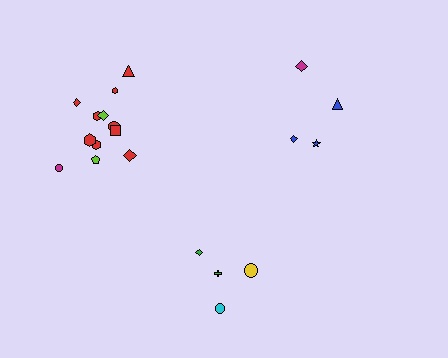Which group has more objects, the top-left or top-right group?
The top-left group.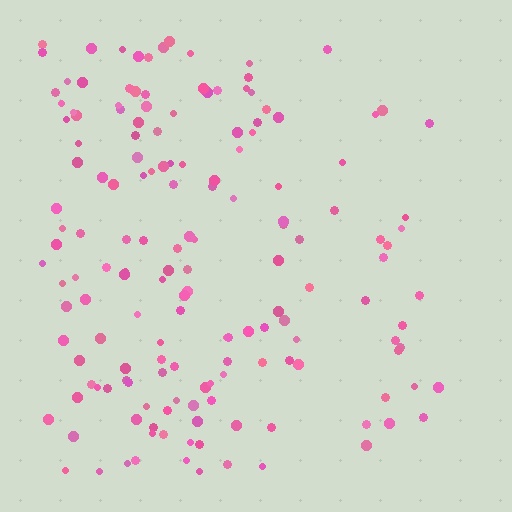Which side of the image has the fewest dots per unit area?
The right.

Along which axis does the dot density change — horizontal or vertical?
Horizontal.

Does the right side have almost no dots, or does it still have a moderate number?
Still a moderate number, just noticeably fewer than the left.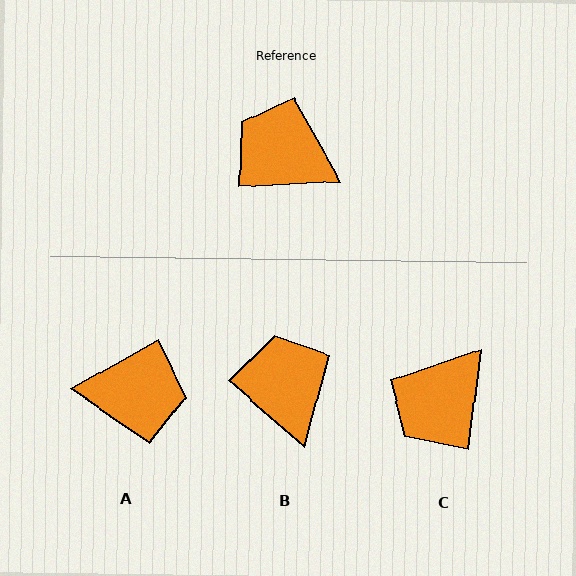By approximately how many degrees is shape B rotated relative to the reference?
Approximately 44 degrees clockwise.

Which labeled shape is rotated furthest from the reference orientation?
A, about 153 degrees away.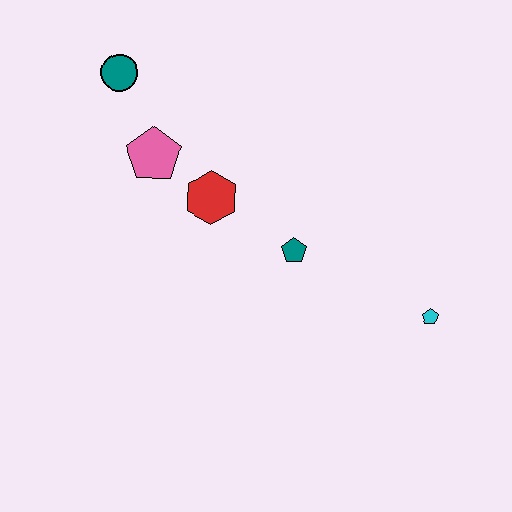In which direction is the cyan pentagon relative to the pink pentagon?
The cyan pentagon is to the right of the pink pentagon.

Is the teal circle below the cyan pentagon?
No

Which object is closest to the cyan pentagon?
The teal pentagon is closest to the cyan pentagon.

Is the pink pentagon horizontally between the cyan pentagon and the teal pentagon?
No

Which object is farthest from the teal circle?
The cyan pentagon is farthest from the teal circle.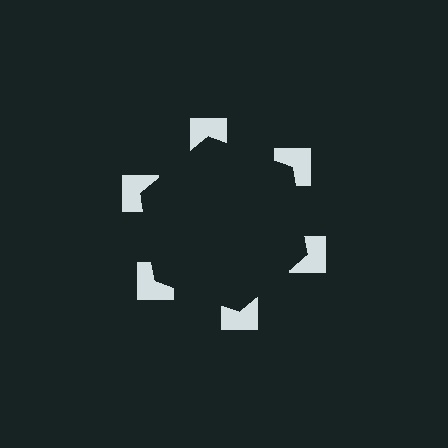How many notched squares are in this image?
There are 6 — one at each vertex of the illusory hexagon.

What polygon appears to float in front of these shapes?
An illusory hexagon — its edges are inferred from the aligned wedge cuts in the notched squares, not physically drawn.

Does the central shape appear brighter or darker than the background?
It typically appears slightly darker than the background, even though no actual brightness change is drawn.